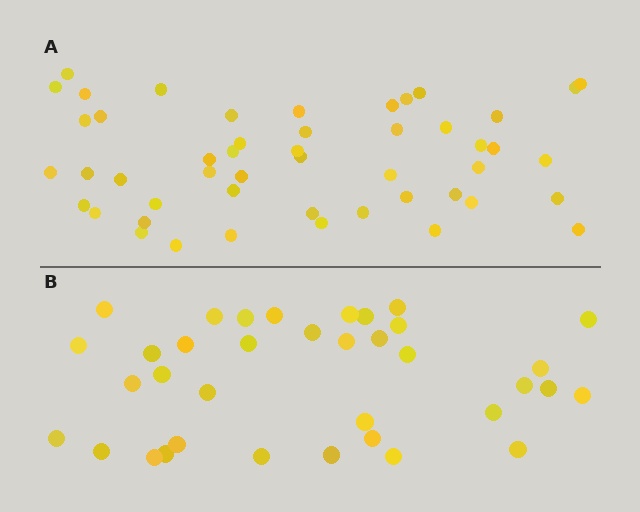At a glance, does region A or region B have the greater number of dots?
Region A (the top region) has more dots.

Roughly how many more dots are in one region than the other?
Region A has approximately 15 more dots than region B.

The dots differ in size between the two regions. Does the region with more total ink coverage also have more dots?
No. Region B has more total ink coverage because its dots are larger, but region A actually contains more individual dots. Total area can be misleading — the number of items is what matters here.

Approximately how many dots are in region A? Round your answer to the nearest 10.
About 50 dots. (The exact count is 49, which rounds to 50.)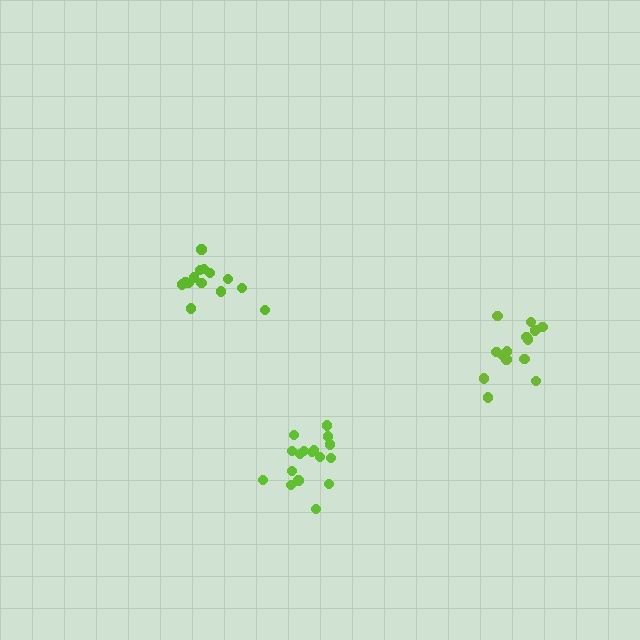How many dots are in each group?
Group 1: 17 dots, Group 2: 14 dots, Group 3: 14 dots (45 total).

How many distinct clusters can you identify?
There are 3 distinct clusters.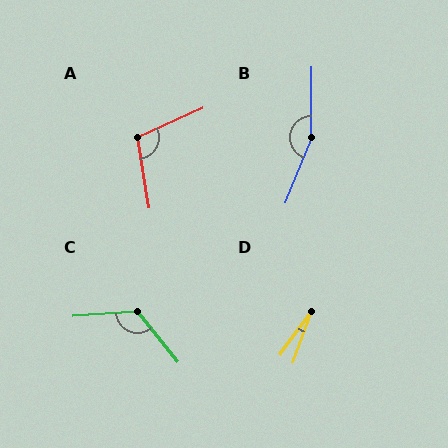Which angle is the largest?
B, at approximately 159 degrees.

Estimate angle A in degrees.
Approximately 106 degrees.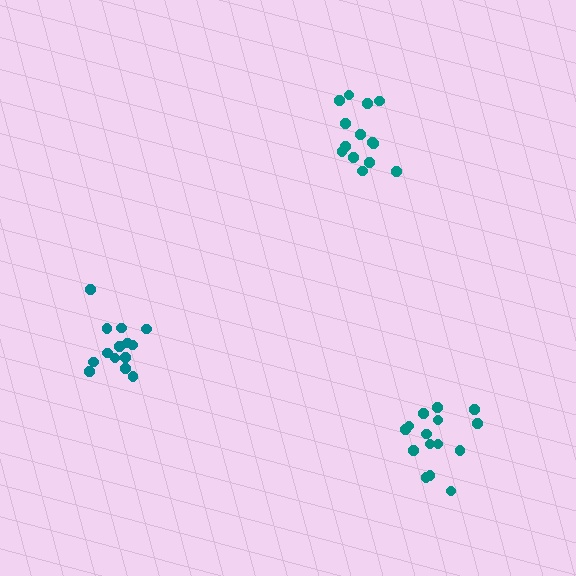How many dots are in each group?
Group 1: 14 dots, Group 2: 14 dots, Group 3: 15 dots (43 total).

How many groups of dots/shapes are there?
There are 3 groups.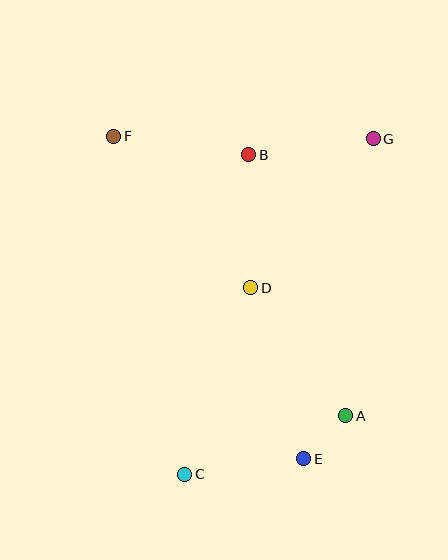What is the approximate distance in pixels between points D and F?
The distance between D and F is approximately 204 pixels.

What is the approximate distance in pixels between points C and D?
The distance between C and D is approximately 198 pixels.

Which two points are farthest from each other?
Points C and G are farthest from each other.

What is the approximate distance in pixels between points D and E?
The distance between D and E is approximately 179 pixels.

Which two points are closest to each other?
Points A and E are closest to each other.